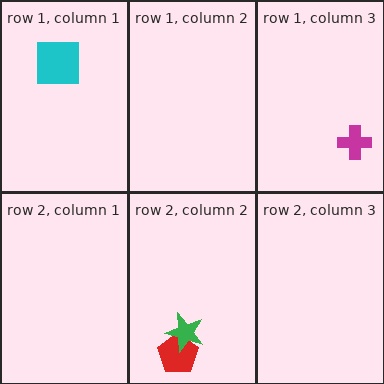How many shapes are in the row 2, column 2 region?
2.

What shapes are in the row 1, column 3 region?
The magenta cross.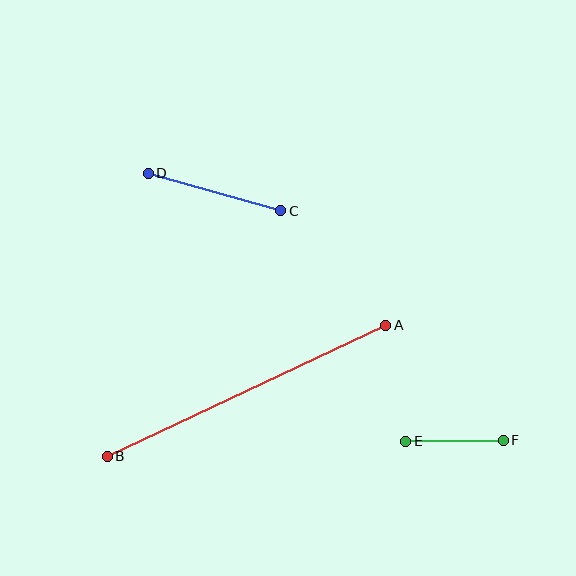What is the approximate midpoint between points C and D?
The midpoint is at approximately (215, 192) pixels.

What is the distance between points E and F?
The distance is approximately 97 pixels.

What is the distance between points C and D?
The distance is approximately 138 pixels.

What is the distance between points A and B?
The distance is approximately 308 pixels.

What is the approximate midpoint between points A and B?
The midpoint is at approximately (246, 391) pixels.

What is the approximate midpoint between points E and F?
The midpoint is at approximately (454, 441) pixels.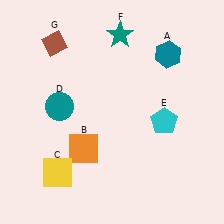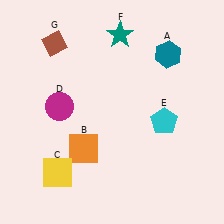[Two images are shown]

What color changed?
The circle (D) changed from teal in Image 1 to magenta in Image 2.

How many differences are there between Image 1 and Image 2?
There is 1 difference between the two images.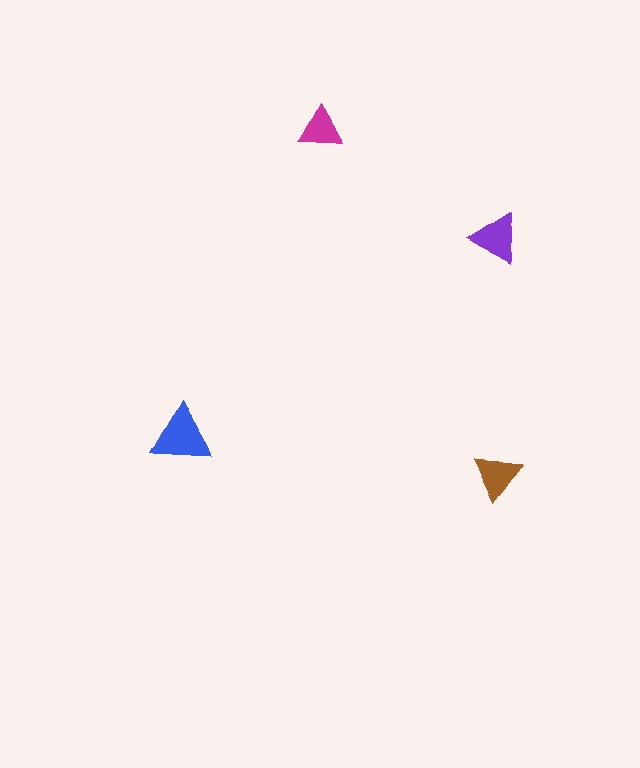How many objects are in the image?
There are 4 objects in the image.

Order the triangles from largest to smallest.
the blue one, the purple one, the brown one, the magenta one.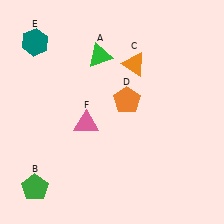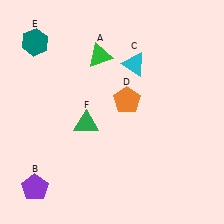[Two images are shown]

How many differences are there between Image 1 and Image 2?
There are 3 differences between the two images.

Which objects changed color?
B changed from green to purple. C changed from orange to cyan. F changed from pink to green.